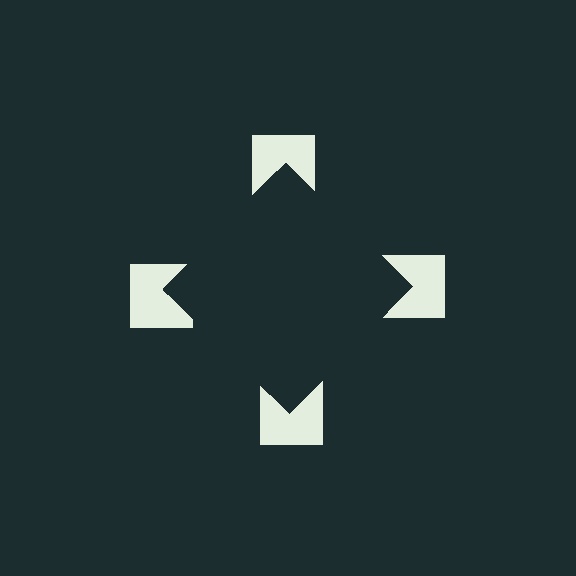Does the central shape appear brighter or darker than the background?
It typically appears slightly darker than the background, even though no actual brightness change is drawn.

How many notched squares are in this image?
There are 4 — one at each vertex of the illusory square.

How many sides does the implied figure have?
4 sides.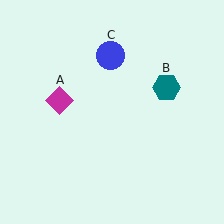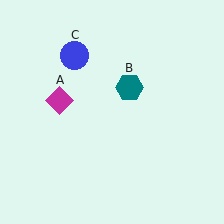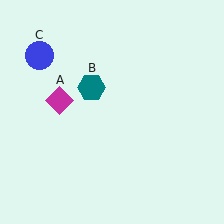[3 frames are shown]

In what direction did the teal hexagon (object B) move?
The teal hexagon (object B) moved left.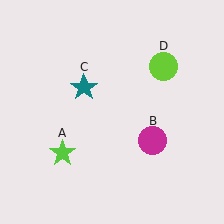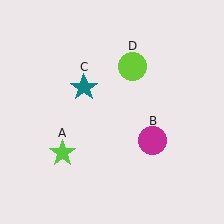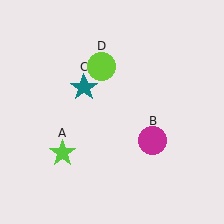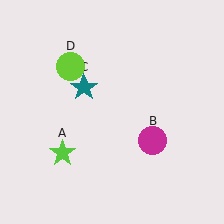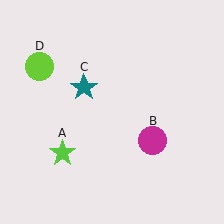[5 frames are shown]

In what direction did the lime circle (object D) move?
The lime circle (object D) moved left.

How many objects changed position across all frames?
1 object changed position: lime circle (object D).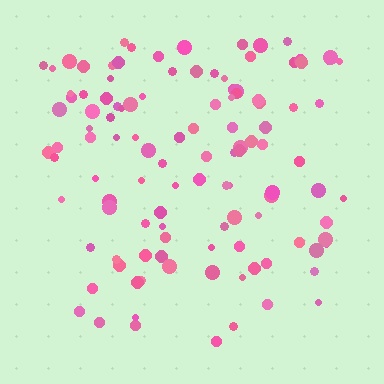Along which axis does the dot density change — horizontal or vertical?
Vertical.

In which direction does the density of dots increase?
From bottom to top, with the top side densest.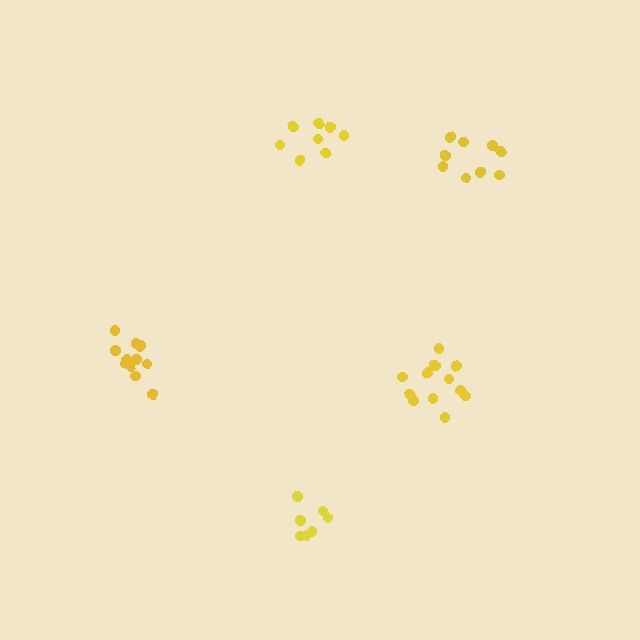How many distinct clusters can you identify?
There are 5 distinct clusters.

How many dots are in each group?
Group 1: 7 dots, Group 2: 13 dots, Group 3: 8 dots, Group 4: 9 dots, Group 5: 12 dots (49 total).